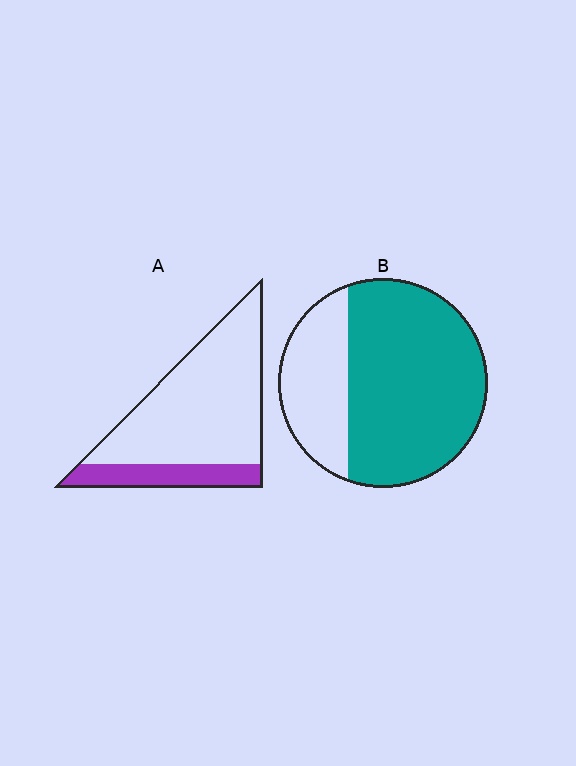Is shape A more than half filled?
No.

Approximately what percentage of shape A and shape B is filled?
A is approximately 20% and B is approximately 70%.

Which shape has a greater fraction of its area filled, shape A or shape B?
Shape B.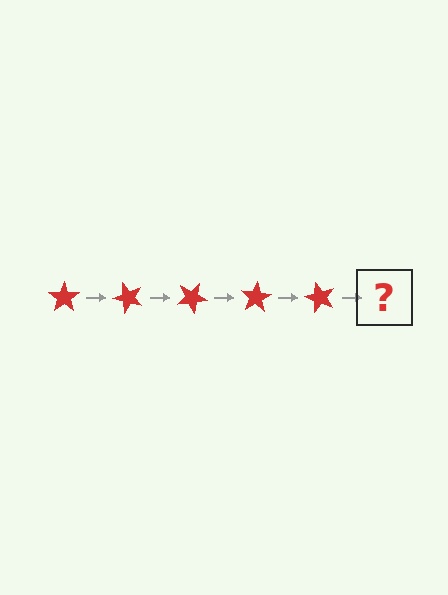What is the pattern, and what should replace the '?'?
The pattern is that the star rotates 50 degrees each step. The '?' should be a red star rotated 250 degrees.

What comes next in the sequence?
The next element should be a red star rotated 250 degrees.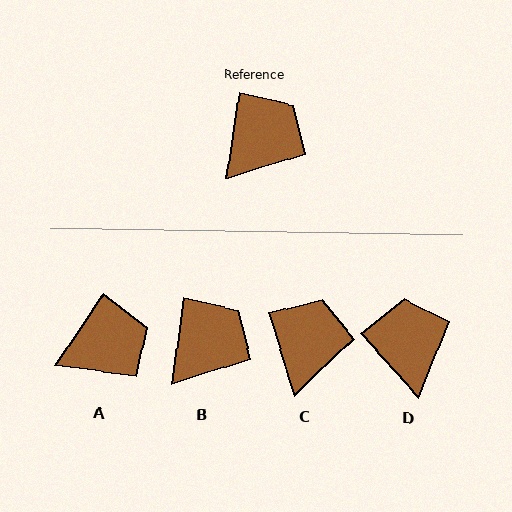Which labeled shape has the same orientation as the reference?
B.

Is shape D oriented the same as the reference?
No, it is off by about 50 degrees.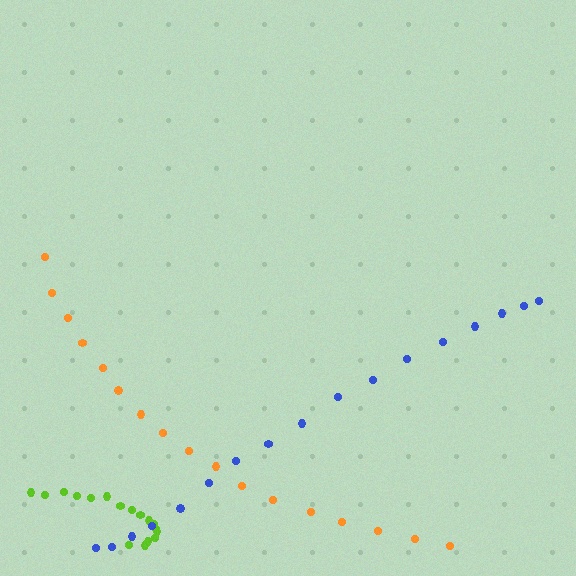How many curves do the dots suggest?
There are 3 distinct paths.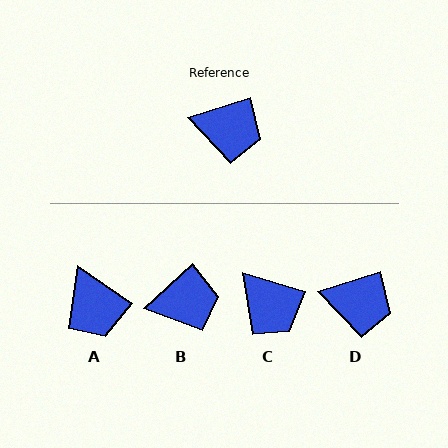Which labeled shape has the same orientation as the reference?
D.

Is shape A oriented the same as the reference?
No, it is off by about 52 degrees.